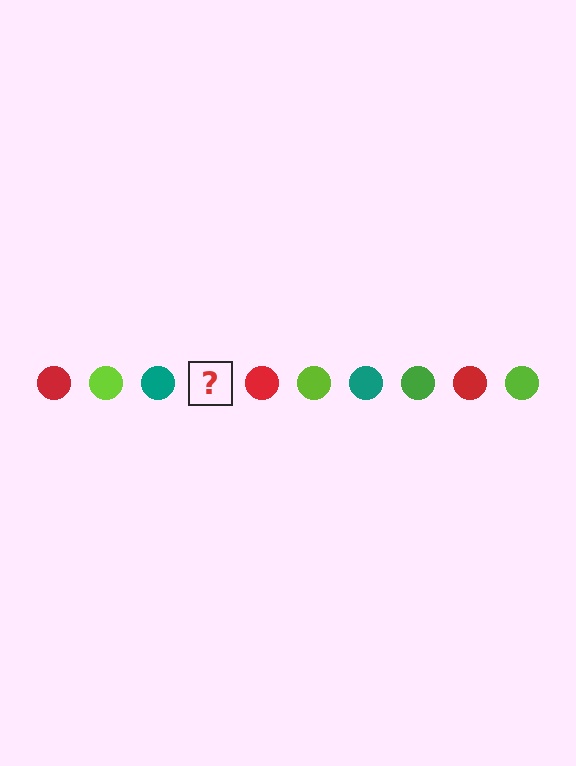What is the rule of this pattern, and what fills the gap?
The rule is that the pattern cycles through red, lime, teal, green circles. The gap should be filled with a green circle.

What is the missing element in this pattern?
The missing element is a green circle.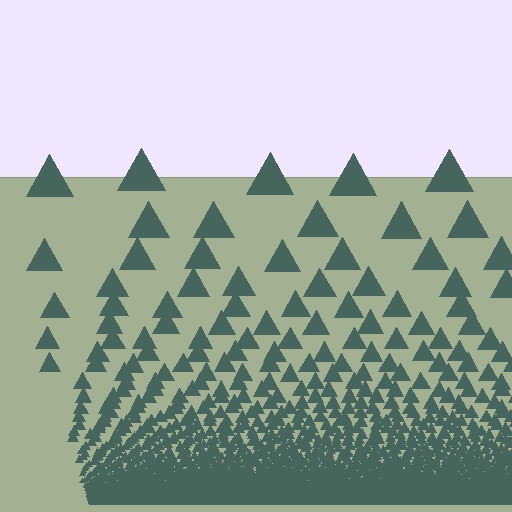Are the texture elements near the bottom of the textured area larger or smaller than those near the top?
Smaller. The gradient is inverted — elements near the bottom are smaller and denser.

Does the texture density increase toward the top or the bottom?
Density increases toward the bottom.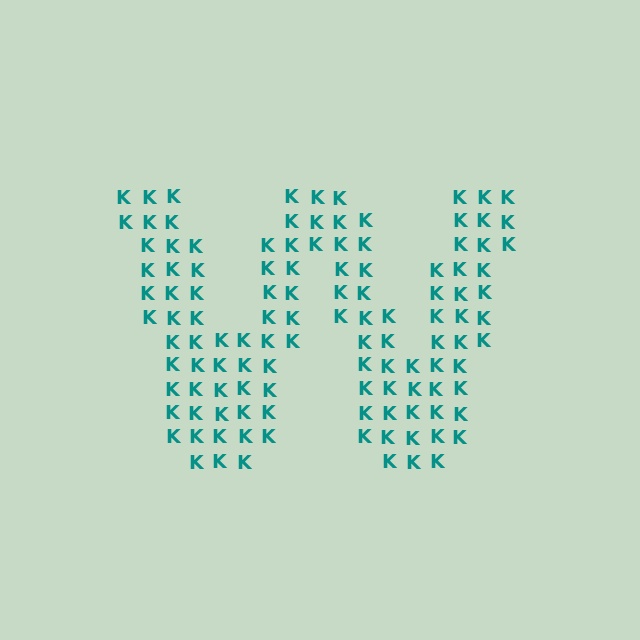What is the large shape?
The large shape is the letter W.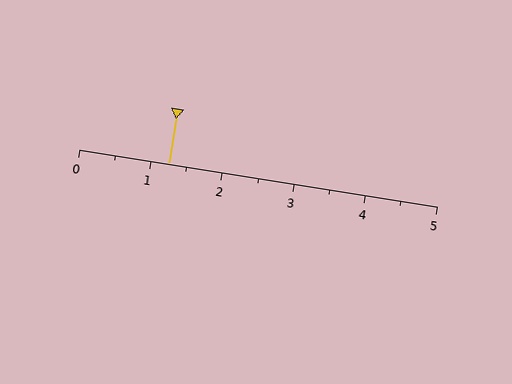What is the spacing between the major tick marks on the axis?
The major ticks are spaced 1 apart.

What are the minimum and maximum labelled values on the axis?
The axis runs from 0 to 5.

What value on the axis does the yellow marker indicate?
The marker indicates approximately 1.2.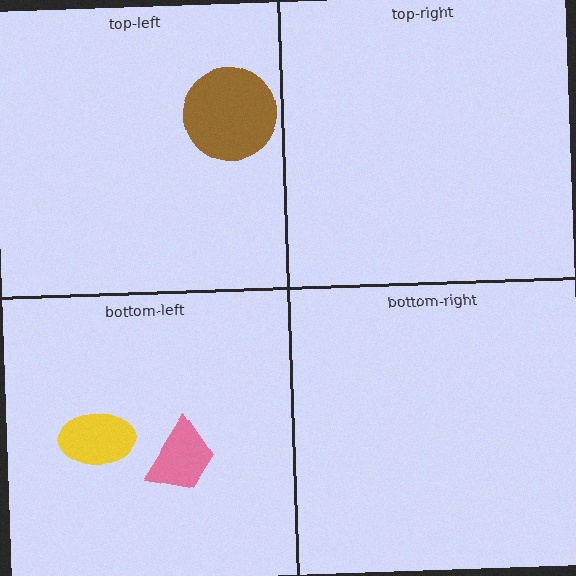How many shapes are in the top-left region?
1.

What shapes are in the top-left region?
The brown circle.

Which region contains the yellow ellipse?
The bottom-left region.